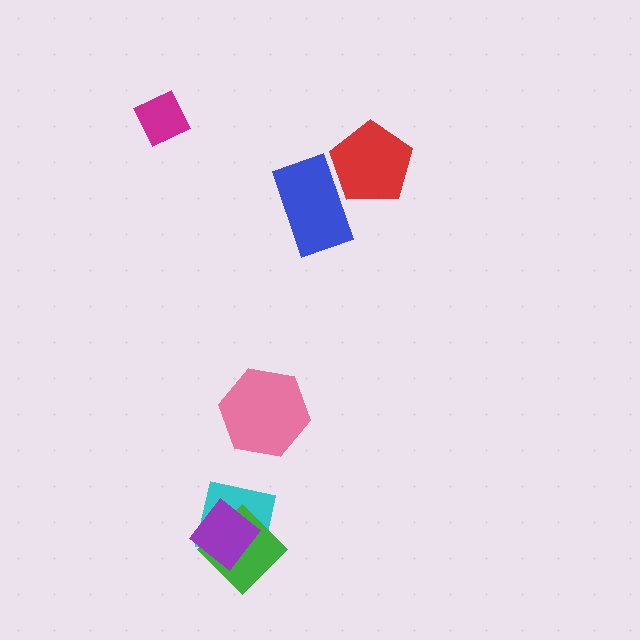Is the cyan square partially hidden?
Yes, it is partially covered by another shape.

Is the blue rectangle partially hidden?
Yes, it is partially covered by another shape.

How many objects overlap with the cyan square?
2 objects overlap with the cyan square.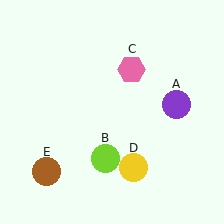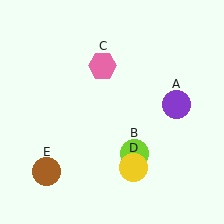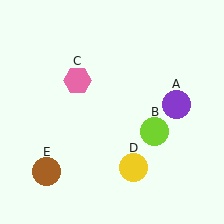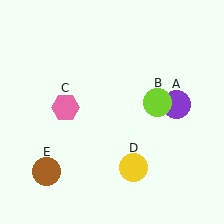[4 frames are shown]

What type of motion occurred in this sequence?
The lime circle (object B), pink hexagon (object C) rotated counterclockwise around the center of the scene.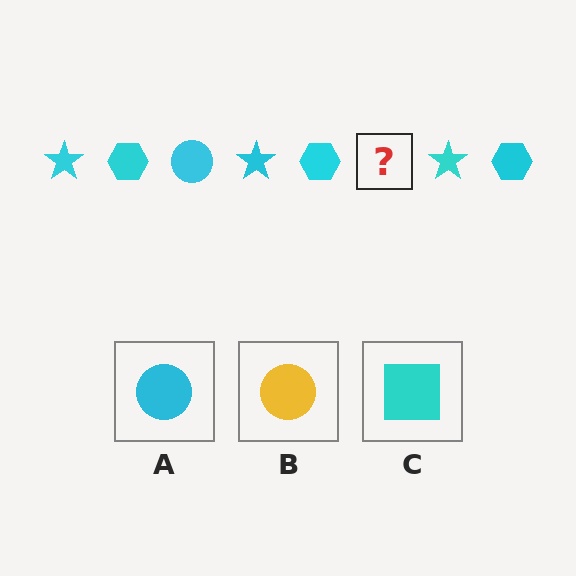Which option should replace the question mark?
Option A.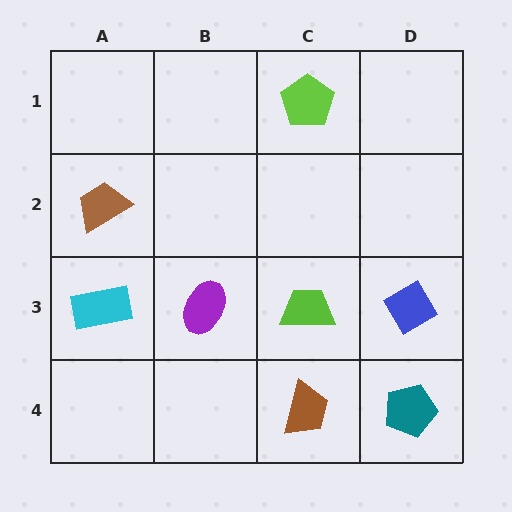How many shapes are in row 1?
1 shape.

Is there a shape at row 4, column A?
No, that cell is empty.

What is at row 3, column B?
A purple ellipse.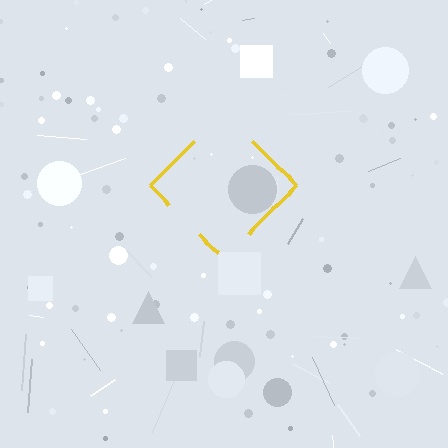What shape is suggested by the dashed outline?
The dashed outline suggests a diamond.